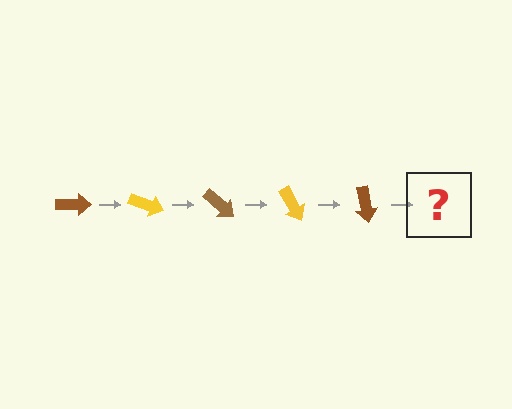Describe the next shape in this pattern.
It should be a yellow arrow, rotated 100 degrees from the start.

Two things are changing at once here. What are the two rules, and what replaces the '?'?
The two rules are that it rotates 20 degrees each step and the color cycles through brown and yellow. The '?' should be a yellow arrow, rotated 100 degrees from the start.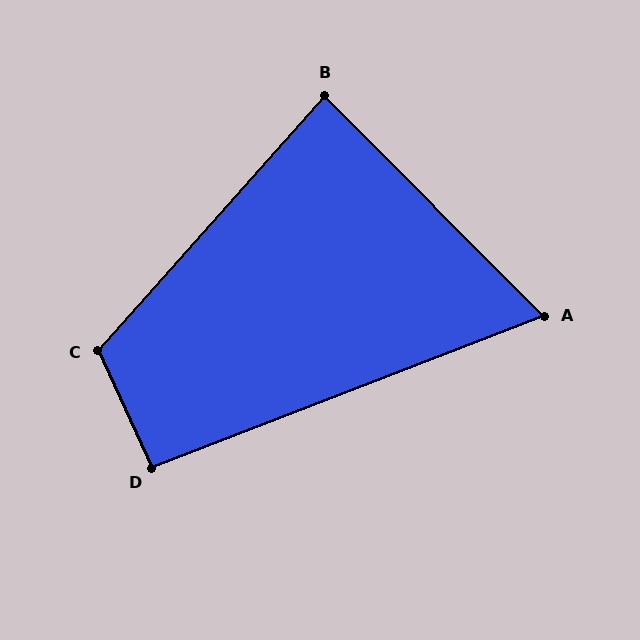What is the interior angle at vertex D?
Approximately 93 degrees (approximately right).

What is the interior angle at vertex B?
Approximately 87 degrees (approximately right).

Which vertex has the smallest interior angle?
A, at approximately 66 degrees.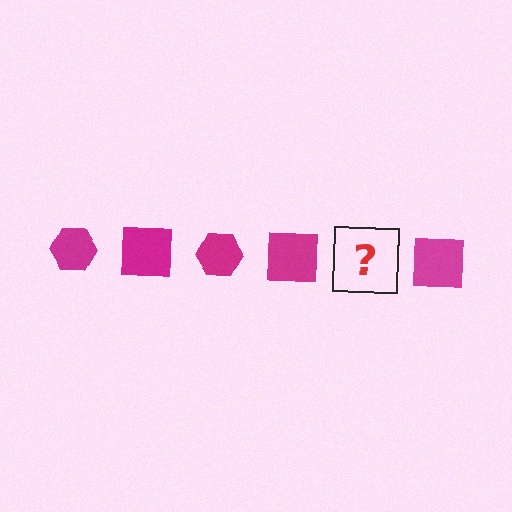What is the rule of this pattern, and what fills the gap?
The rule is that the pattern cycles through hexagon, square shapes in magenta. The gap should be filled with a magenta hexagon.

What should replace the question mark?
The question mark should be replaced with a magenta hexagon.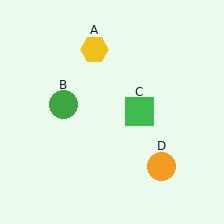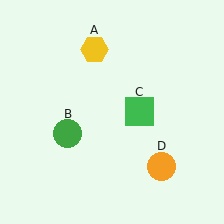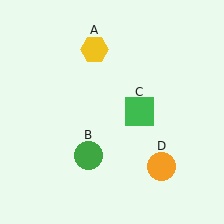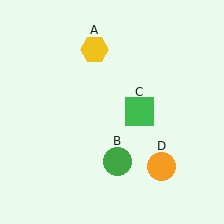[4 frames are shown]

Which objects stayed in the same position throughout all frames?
Yellow hexagon (object A) and green square (object C) and orange circle (object D) remained stationary.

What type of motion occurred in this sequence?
The green circle (object B) rotated counterclockwise around the center of the scene.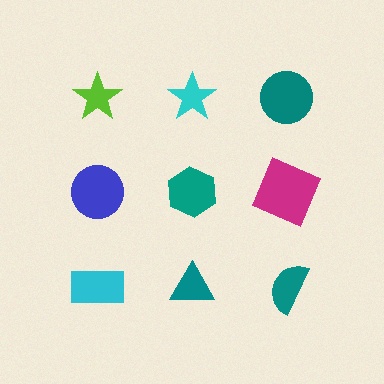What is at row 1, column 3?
A teal circle.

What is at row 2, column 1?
A blue circle.